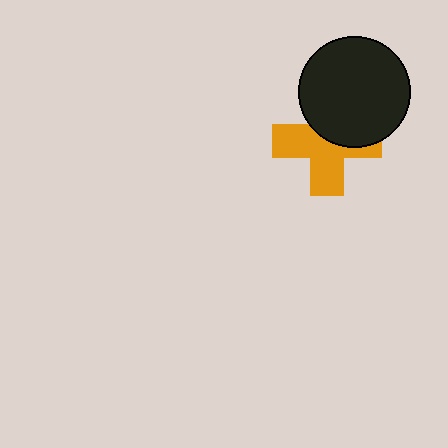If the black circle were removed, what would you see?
You would see the complete orange cross.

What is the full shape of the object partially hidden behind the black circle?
The partially hidden object is an orange cross.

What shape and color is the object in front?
The object in front is a black circle.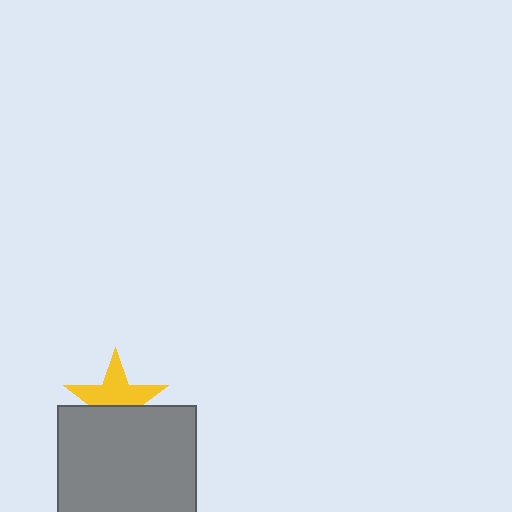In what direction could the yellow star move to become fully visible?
The yellow star could move up. That would shift it out from behind the gray square entirely.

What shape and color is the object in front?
The object in front is a gray square.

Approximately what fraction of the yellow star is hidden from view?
Roughly 42% of the yellow star is hidden behind the gray square.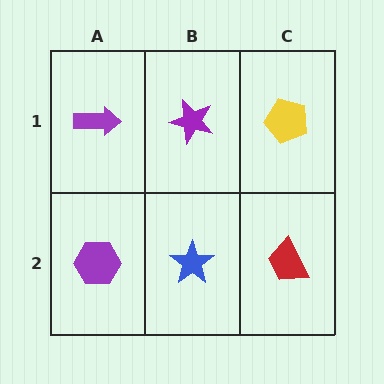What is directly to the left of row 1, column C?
A purple star.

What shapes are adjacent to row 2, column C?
A yellow pentagon (row 1, column C), a blue star (row 2, column B).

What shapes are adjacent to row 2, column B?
A purple star (row 1, column B), a purple hexagon (row 2, column A), a red trapezoid (row 2, column C).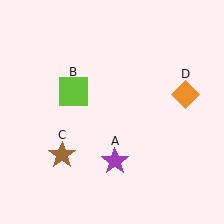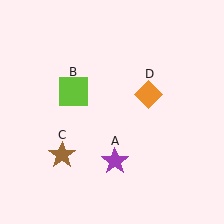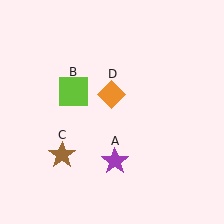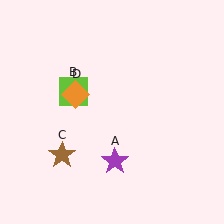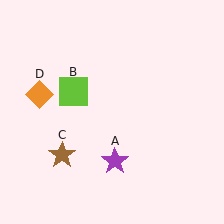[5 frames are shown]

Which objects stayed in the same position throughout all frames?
Purple star (object A) and lime square (object B) and brown star (object C) remained stationary.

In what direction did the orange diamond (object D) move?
The orange diamond (object D) moved left.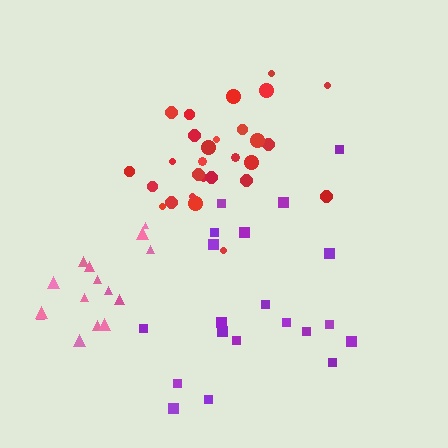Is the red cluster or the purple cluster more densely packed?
Red.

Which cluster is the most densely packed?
Red.